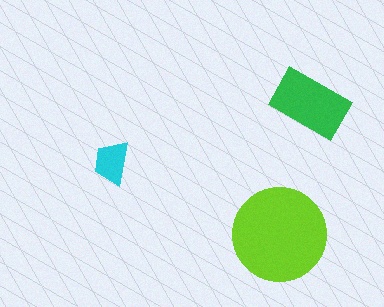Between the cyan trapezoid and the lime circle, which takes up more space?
The lime circle.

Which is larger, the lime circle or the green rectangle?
The lime circle.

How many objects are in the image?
There are 3 objects in the image.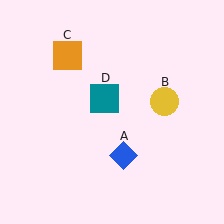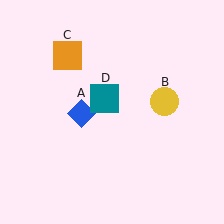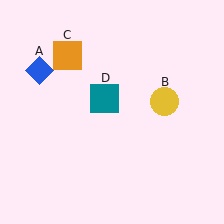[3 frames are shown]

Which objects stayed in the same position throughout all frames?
Yellow circle (object B) and orange square (object C) and teal square (object D) remained stationary.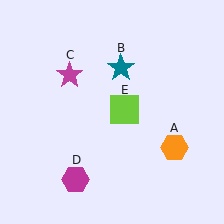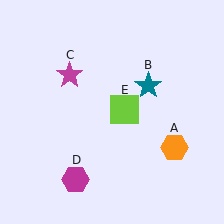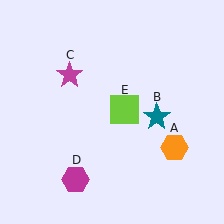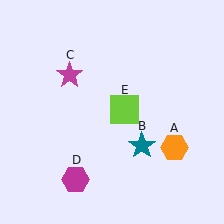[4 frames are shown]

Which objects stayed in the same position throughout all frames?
Orange hexagon (object A) and magenta star (object C) and magenta hexagon (object D) and lime square (object E) remained stationary.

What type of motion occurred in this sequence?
The teal star (object B) rotated clockwise around the center of the scene.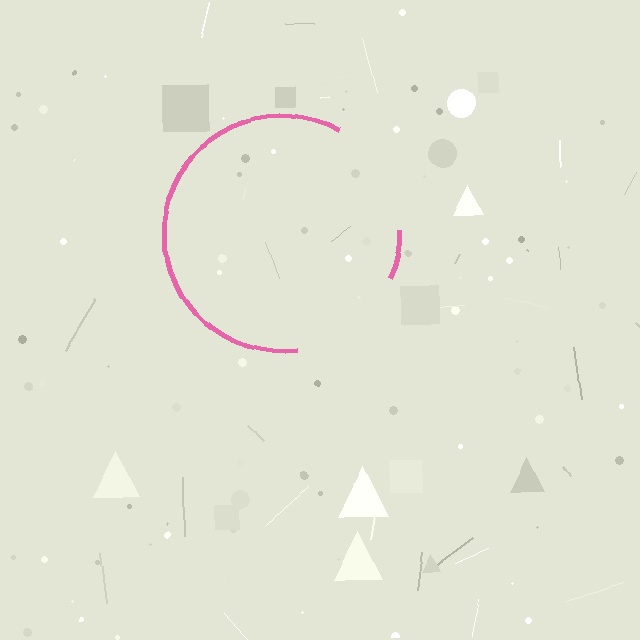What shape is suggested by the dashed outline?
The dashed outline suggests a circle.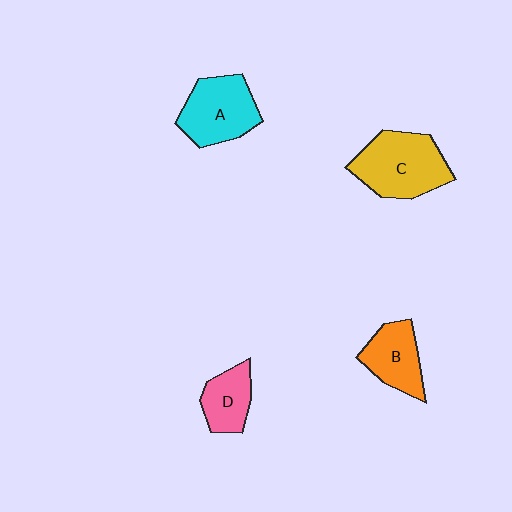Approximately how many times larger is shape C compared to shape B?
Approximately 1.5 times.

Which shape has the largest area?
Shape C (yellow).